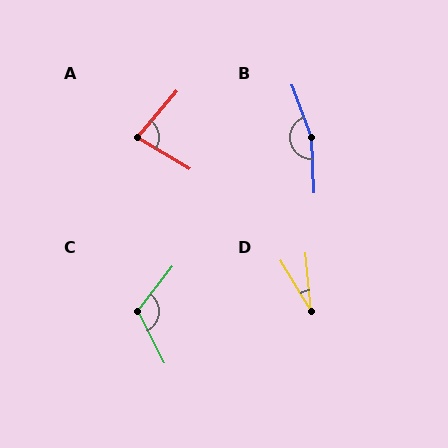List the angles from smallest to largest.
D (27°), A (81°), C (115°), B (162°).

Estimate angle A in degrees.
Approximately 81 degrees.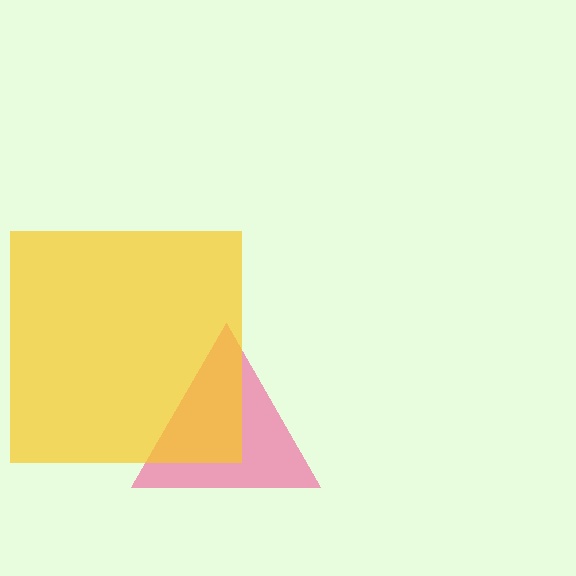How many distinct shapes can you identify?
There are 2 distinct shapes: a pink triangle, a yellow square.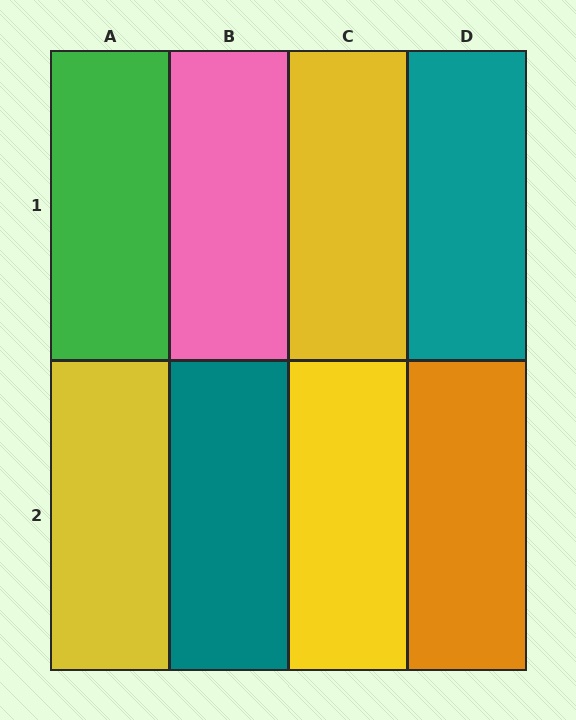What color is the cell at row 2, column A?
Yellow.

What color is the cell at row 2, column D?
Orange.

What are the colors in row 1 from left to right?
Green, pink, yellow, teal.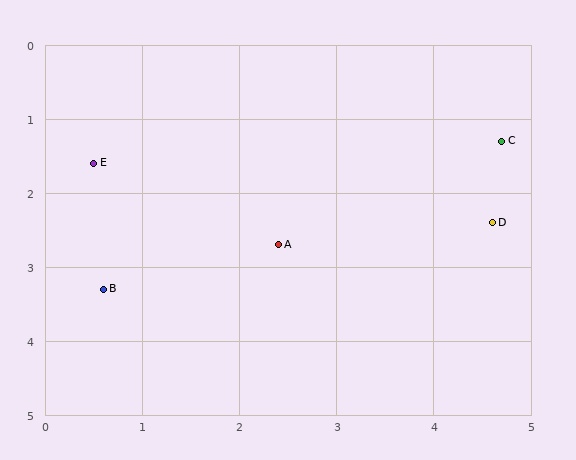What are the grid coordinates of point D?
Point D is at approximately (4.6, 2.4).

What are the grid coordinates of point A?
Point A is at approximately (2.4, 2.7).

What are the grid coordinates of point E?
Point E is at approximately (0.5, 1.6).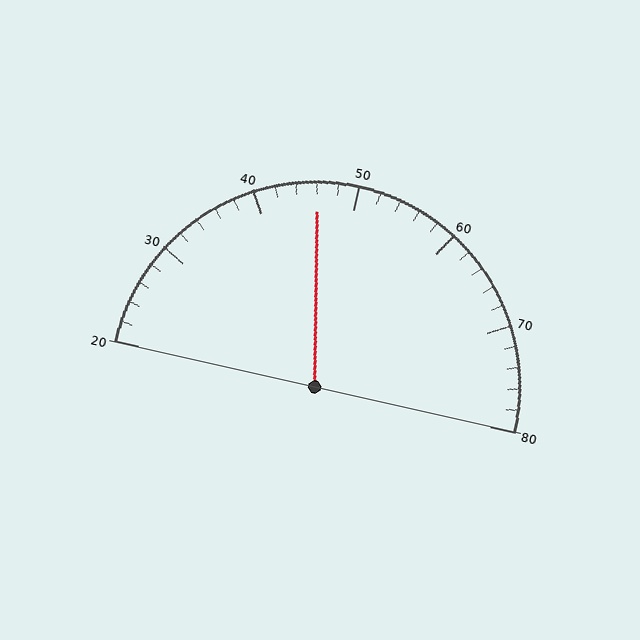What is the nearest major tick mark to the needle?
The nearest major tick mark is 50.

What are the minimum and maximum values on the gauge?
The gauge ranges from 20 to 80.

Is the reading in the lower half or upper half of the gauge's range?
The reading is in the lower half of the range (20 to 80).